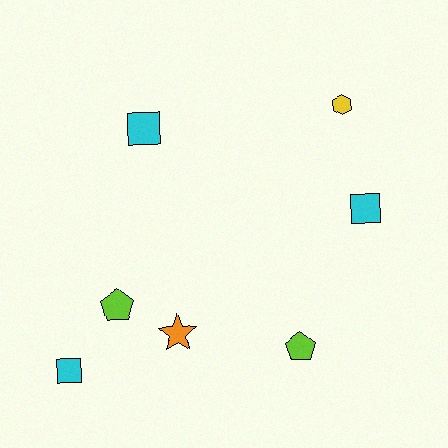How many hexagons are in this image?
There is 1 hexagon.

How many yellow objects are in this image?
There is 1 yellow object.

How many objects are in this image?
There are 7 objects.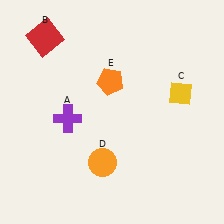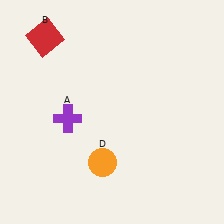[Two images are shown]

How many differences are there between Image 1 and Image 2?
There are 2 differences between the two images.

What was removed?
The orange pentagon (E), the yellow diamond (C) were removed in Image 2.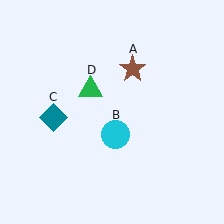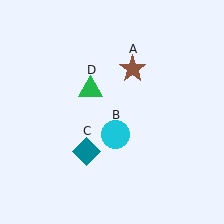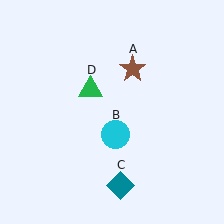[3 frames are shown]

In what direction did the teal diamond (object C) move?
The teal diamond (object C) moved down and to the right.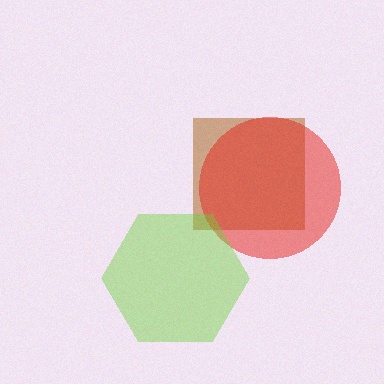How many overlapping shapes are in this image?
There are 3 overlapping shapes in the image.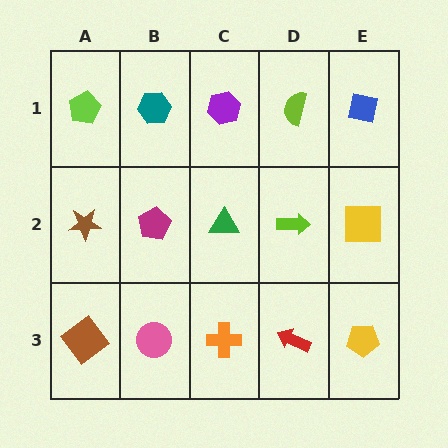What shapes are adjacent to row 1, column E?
A yellow square (row 2, column E), a lime semicircle (row 1, column D).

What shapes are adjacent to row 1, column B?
A magenta pentagon (row 2, column B), a lime pentagon (row 1, column A), a purple hexagon (row 1, column C).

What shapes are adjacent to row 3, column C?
A green triangle (row 2, column C), a pink circle (row 3, column B), a red arrow (row 3, column D).